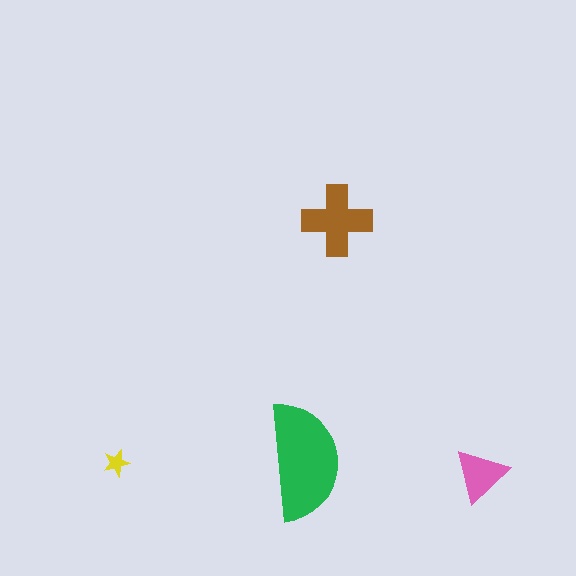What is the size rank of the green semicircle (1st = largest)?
1st.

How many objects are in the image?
There are 4 objects in the image.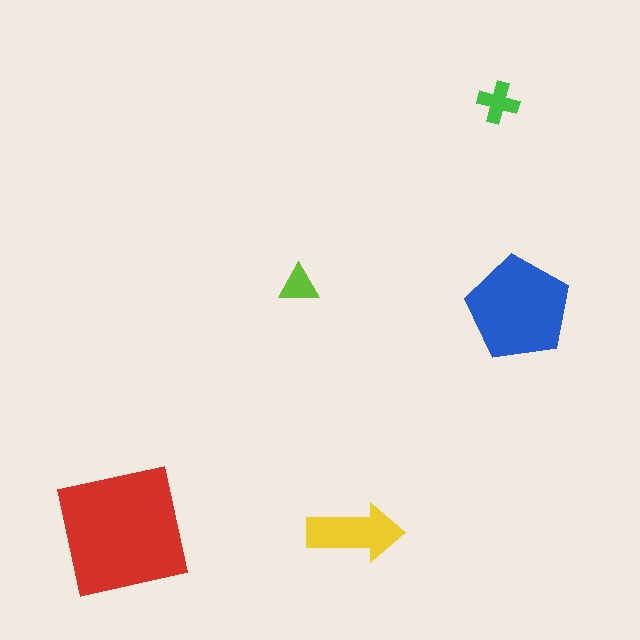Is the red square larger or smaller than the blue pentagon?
Larger.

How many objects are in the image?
There are 5 objects in the image.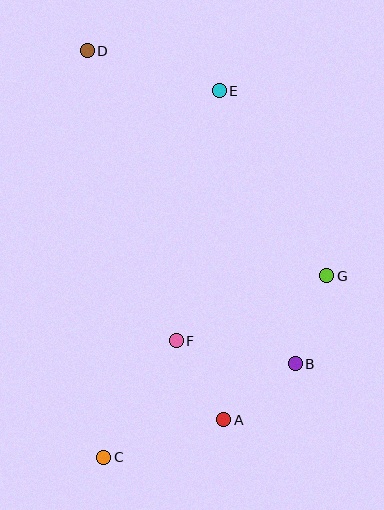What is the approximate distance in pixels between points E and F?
The distance between E and F is approximately 254 pixels.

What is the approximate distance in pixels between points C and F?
The distance between C and F is approximately 137 pixels.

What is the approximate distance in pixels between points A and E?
The distance between A and E is approximately 329 pixels.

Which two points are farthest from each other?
Points C and D are farthest from each other.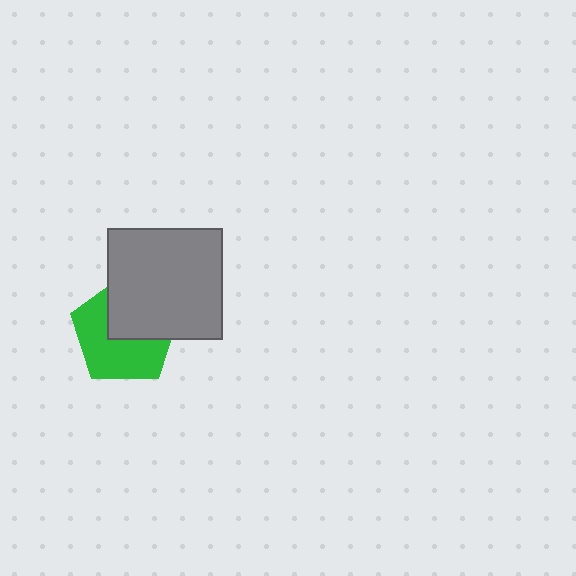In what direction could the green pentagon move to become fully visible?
The green pentagon could move toward the lower-left. That would shift it out from behind the gray rectangle entirely.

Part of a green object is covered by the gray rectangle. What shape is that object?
It is a pentagon.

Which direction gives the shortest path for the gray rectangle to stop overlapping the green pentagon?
Moving toward the upper-right gives the shortest separation.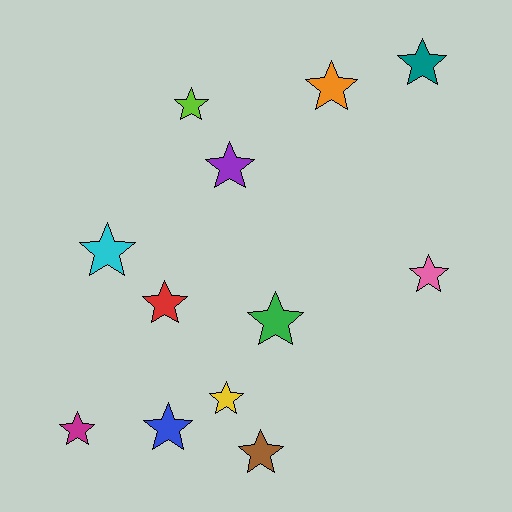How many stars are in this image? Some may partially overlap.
There are 12 stars.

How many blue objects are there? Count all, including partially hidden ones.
There is 1 blue object.